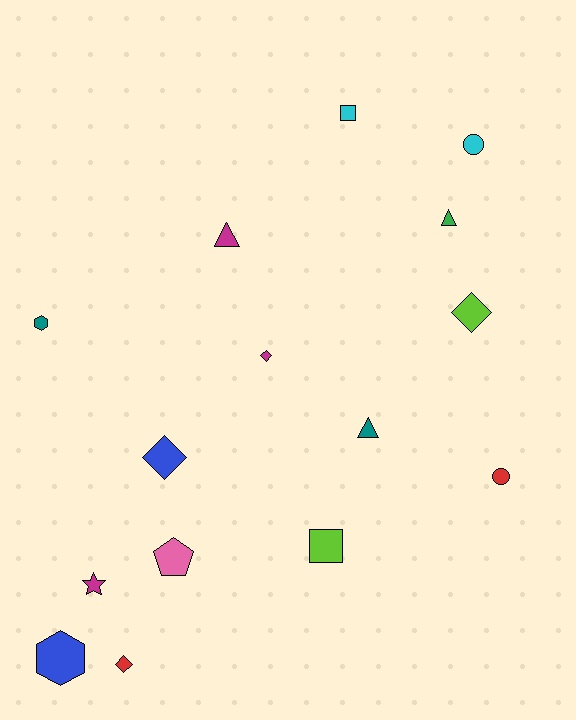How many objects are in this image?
There are 15 objects.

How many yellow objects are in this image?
There are no yellow objects.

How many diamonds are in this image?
There are 4 diamonds.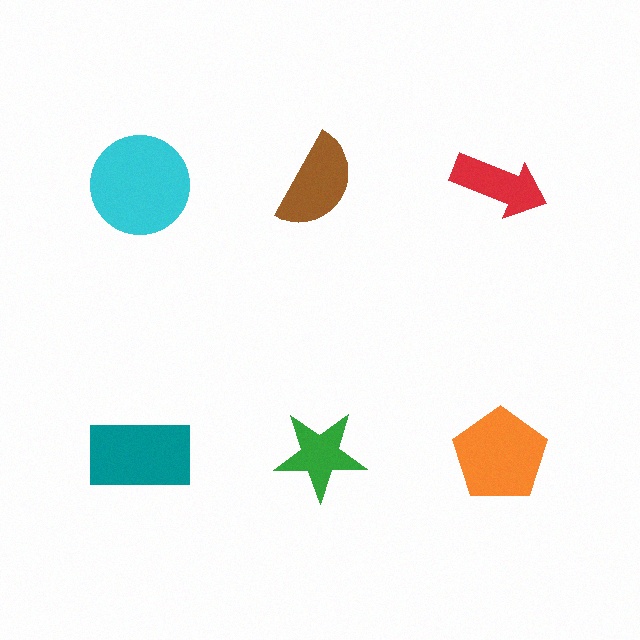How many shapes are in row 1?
3 shapes.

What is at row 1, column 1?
A cyan circle.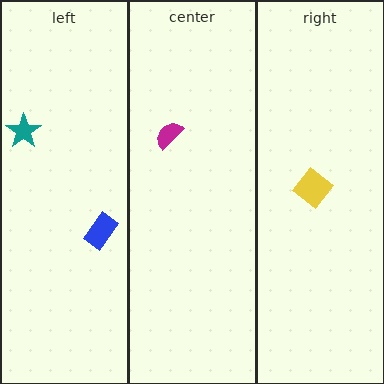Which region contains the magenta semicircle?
The center region.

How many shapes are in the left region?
2.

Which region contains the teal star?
The left region.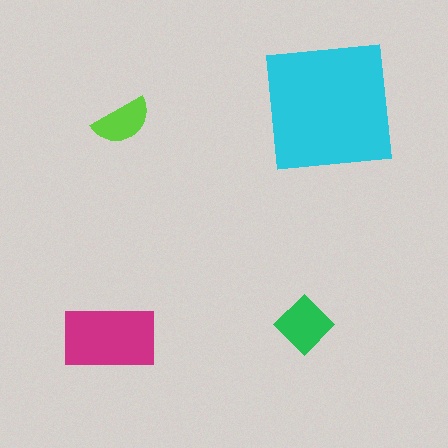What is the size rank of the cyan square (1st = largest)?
1st.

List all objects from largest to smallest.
The cyan square, the magenta rectangle, the green diamond, the lime semicircle.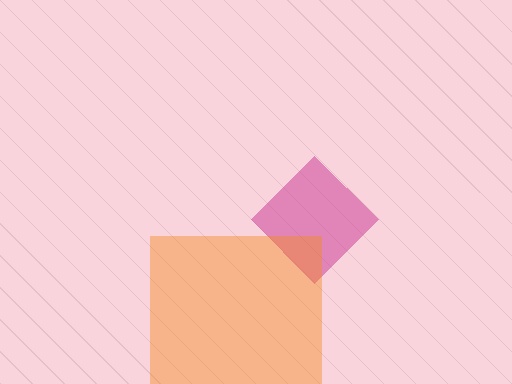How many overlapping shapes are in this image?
There are 2 overlapping shapes in the image.